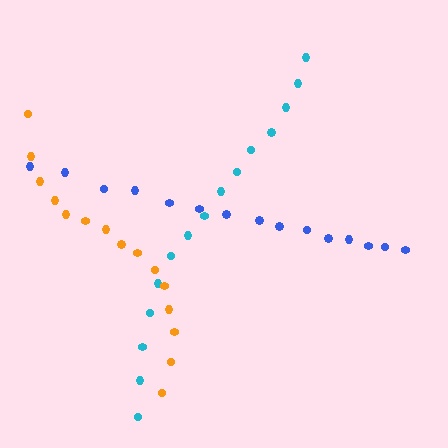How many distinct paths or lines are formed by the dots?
There are 3 distinct paths.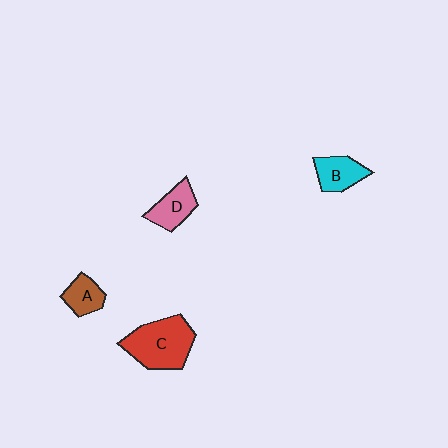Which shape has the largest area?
Shape C (red).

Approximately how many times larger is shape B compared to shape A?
Approximately 1.2 times.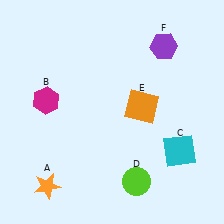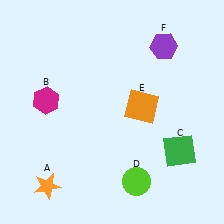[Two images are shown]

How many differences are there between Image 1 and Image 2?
There is 1 difference between the two images.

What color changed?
The square (C) changed from cyan in Image 1 to green in Image 2.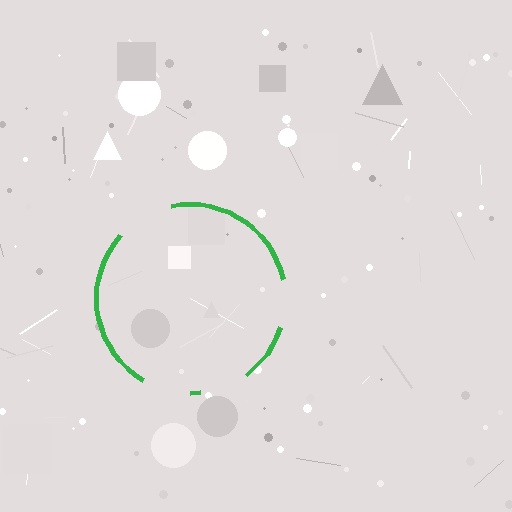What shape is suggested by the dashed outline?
The dashed outline suggests a circle.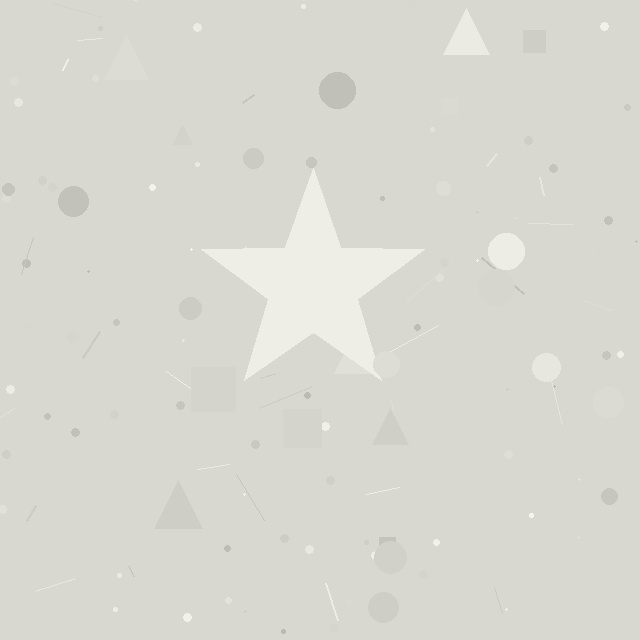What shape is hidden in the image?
A star is hidden in the image.